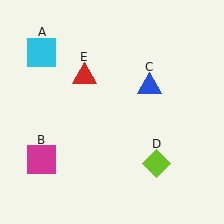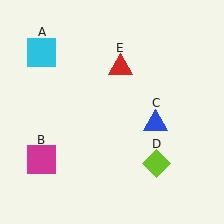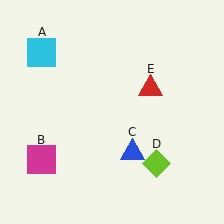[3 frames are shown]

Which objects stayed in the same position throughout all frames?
Cyan square (object A) and magenta square (object B) and lime diamond (object D) remained stationary.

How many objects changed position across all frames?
2 objects changed position: blue triangle (object C), red triangle (object E).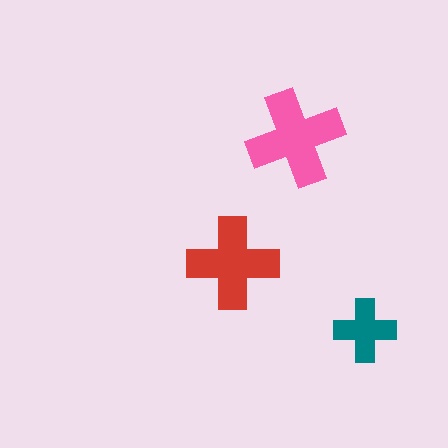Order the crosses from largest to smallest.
the pink one, the red one, the teal one.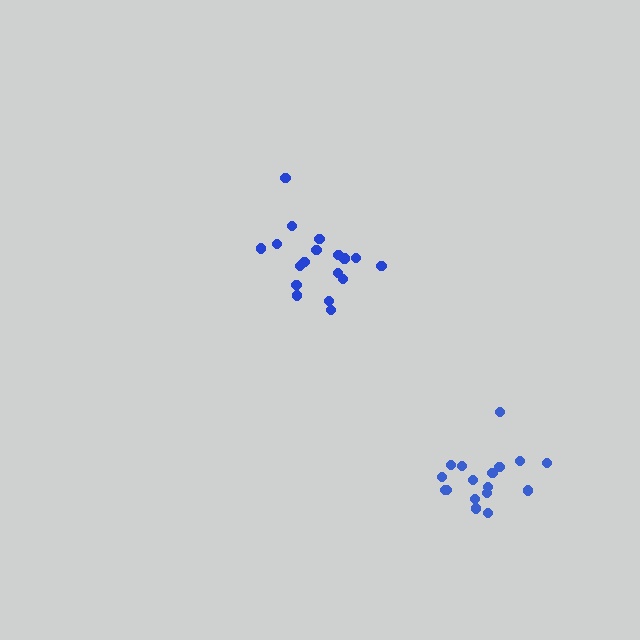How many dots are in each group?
Group 1: 17 dots, Group 2: 18 dots (35 total).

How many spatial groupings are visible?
There are 2 spatial groupings.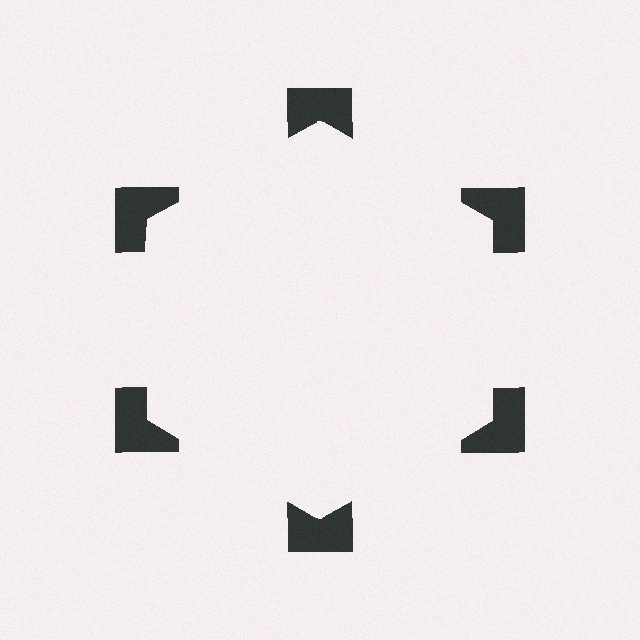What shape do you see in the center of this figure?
An illusory hexagon — its edges are inferred from the aligned wedge cuts in the notched squares, not physically drawn.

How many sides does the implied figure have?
6 sides.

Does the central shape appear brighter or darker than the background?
It typically appears slightly brighter than the background, even though no actual brightness change is drawn.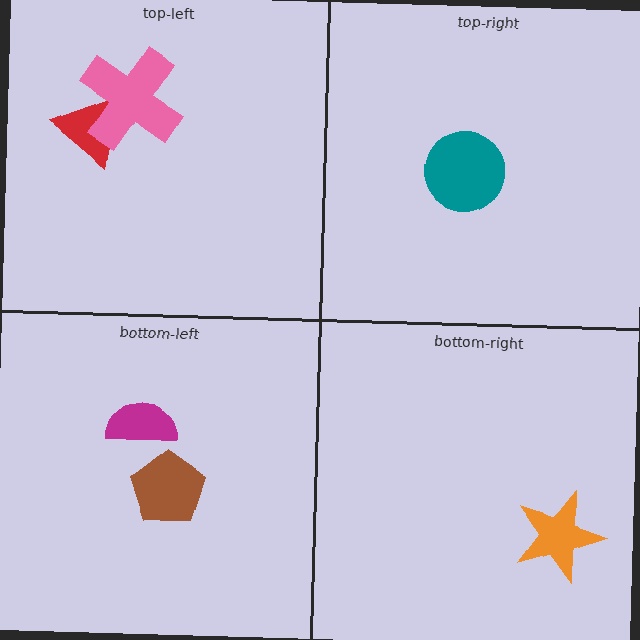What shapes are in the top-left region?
The red triangle, the pink cross.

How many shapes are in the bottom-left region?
2.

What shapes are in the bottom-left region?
The brown pentagon, the magenta semicircle.